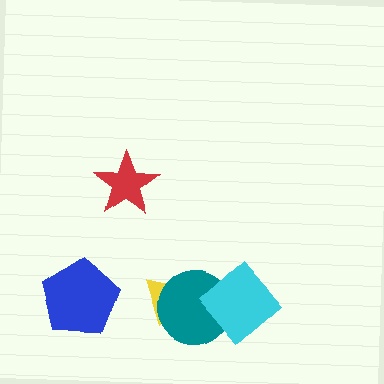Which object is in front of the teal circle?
The cyan diamond is in front of the teal circle.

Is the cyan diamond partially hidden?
No, no other shape covers it.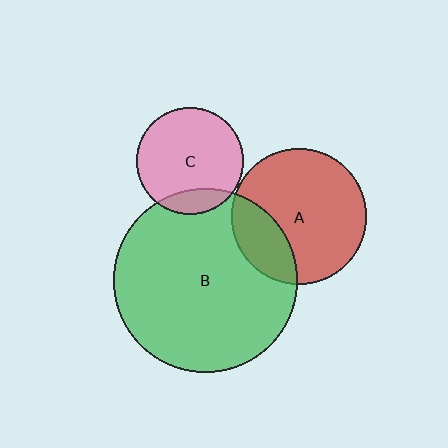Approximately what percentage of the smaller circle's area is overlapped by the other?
Approximately 15%.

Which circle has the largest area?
Circle B (green).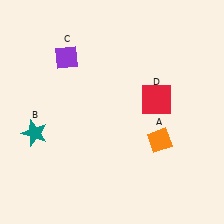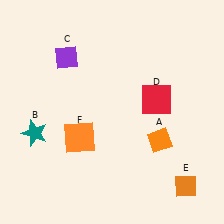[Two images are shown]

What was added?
An orange diamond (E), an orange square (F) were added in Image 2.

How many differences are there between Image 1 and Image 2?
There are 2 differences between the two images.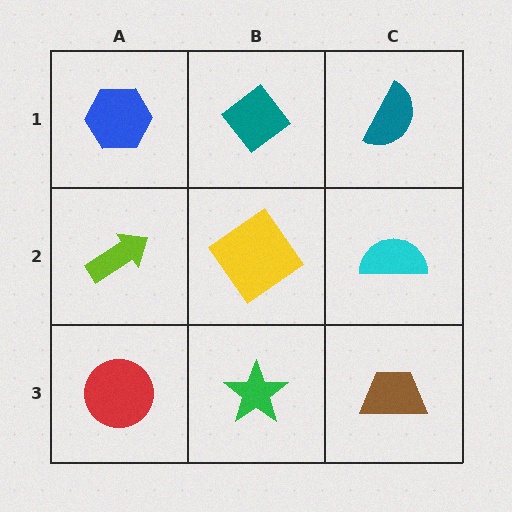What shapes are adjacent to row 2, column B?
A teal diamond (row 1, column B), a green star (row 3, column B), a lime arrow (row 2, column A), a cyan semicircle (row 2, column C).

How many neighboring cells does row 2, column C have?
3.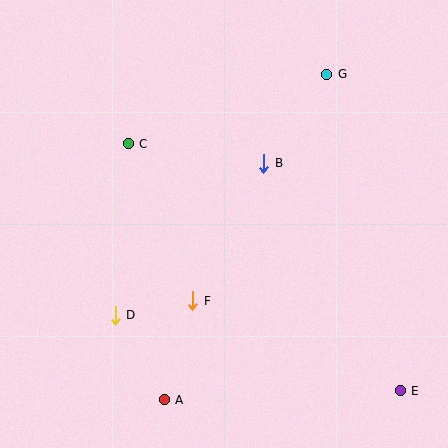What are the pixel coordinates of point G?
Point G is at (327, 74).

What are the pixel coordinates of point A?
Point A is at (164, 400).